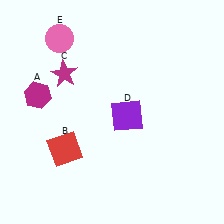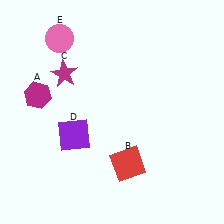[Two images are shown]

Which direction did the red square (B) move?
The red square (B) moved right.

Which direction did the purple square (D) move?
The purple square (D) moved left.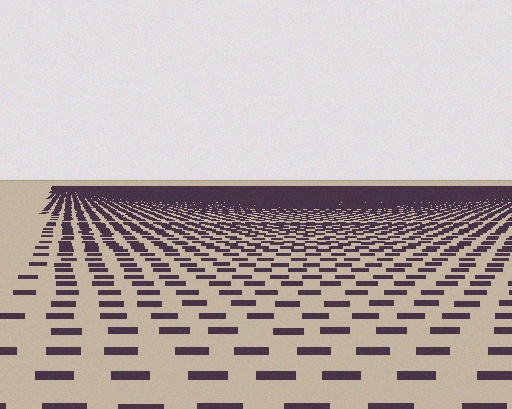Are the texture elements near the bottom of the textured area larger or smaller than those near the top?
Larger. Near the bottom, elements are closer to the viewer and appear at a bigger on-screen size.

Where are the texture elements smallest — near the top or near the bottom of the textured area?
Near the top.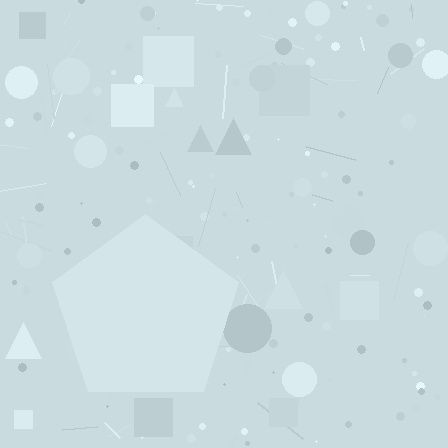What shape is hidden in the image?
A pentagon is hidden in the image.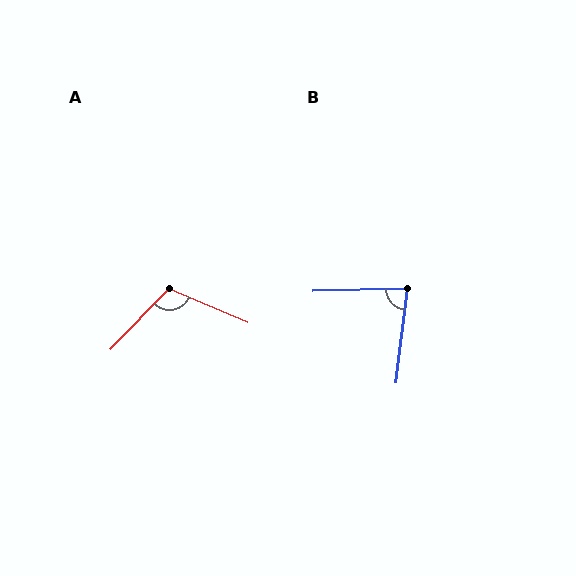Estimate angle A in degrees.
Approximately 111 degrees.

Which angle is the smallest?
B, at approximately 82 degrees.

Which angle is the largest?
A, at approximately 111 degrees.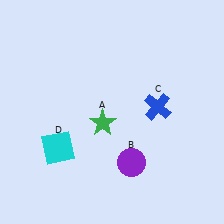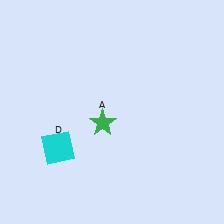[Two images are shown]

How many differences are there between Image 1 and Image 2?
There are 2 differences between the two images.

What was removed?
The purple circle (B), the blue cross (C) were removed in Image 2.